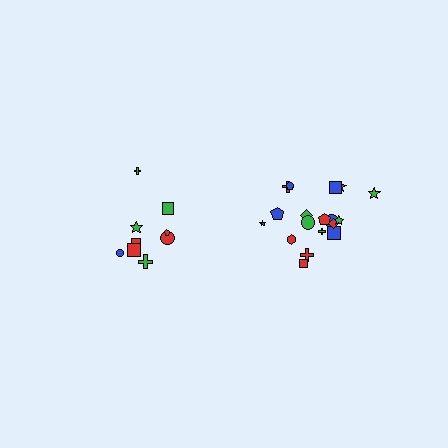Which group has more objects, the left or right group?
The right group.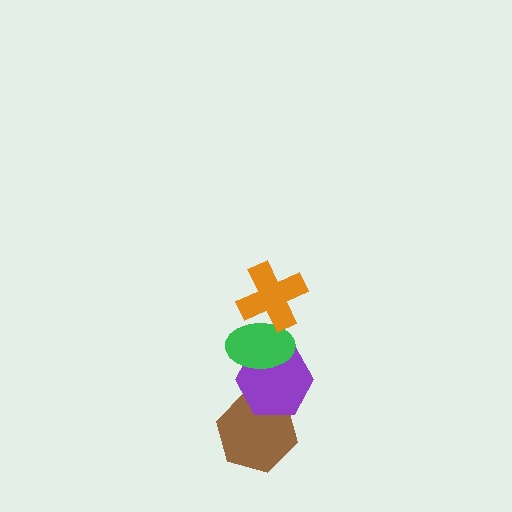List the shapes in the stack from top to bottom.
From top to bottom: the orange cross, the green ellipse, the purple hexagon, the brown hexagon.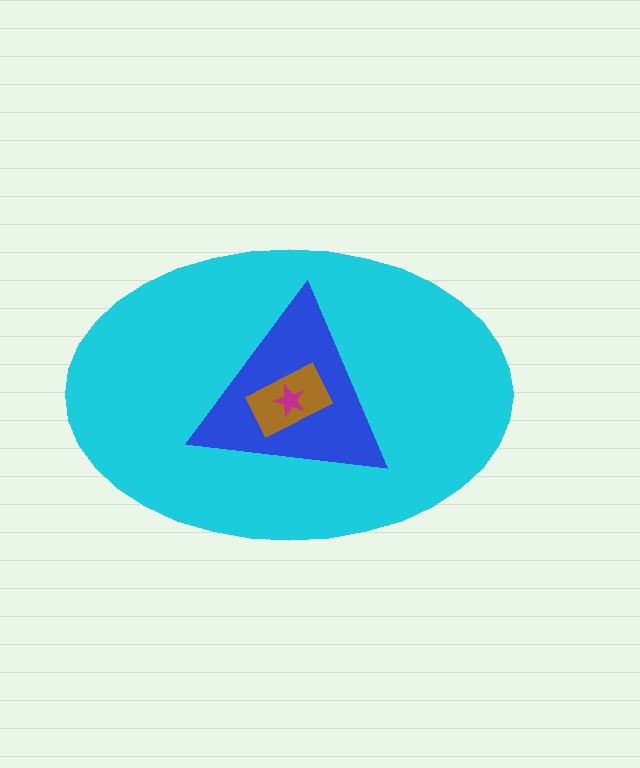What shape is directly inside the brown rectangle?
The magenta star.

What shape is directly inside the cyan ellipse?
The blue triangle.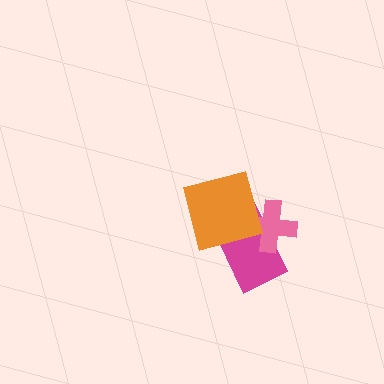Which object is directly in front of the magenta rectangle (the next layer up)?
The pink cross is directly in front of the magenta rectangle.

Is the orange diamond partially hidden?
No, no other shape covers it.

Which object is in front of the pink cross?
The orange diamond is in front of the pink cross.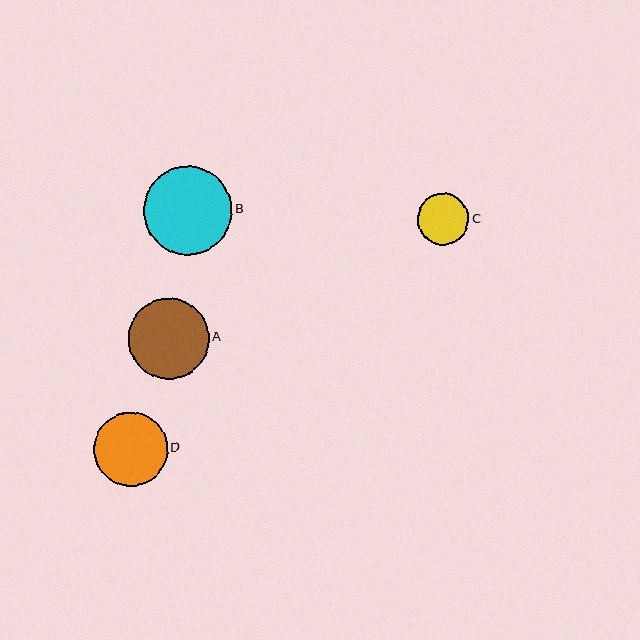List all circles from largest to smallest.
From largest to smallest: B, A, D, C.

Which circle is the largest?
Circle B is the largest with a size of approximately 88 pixels.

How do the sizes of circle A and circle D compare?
Circle A and circle D are approximately the same size.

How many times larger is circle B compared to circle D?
Circle B is approximately 1.2 times the size of circle D.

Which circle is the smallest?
Circle C is the smallest with a size of approximately 51 pixels.